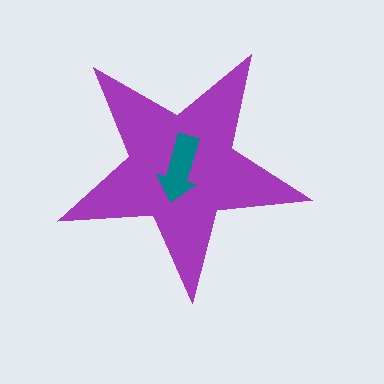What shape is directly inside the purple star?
The teal arrow.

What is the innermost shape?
The teal arrow.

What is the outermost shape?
The purple star.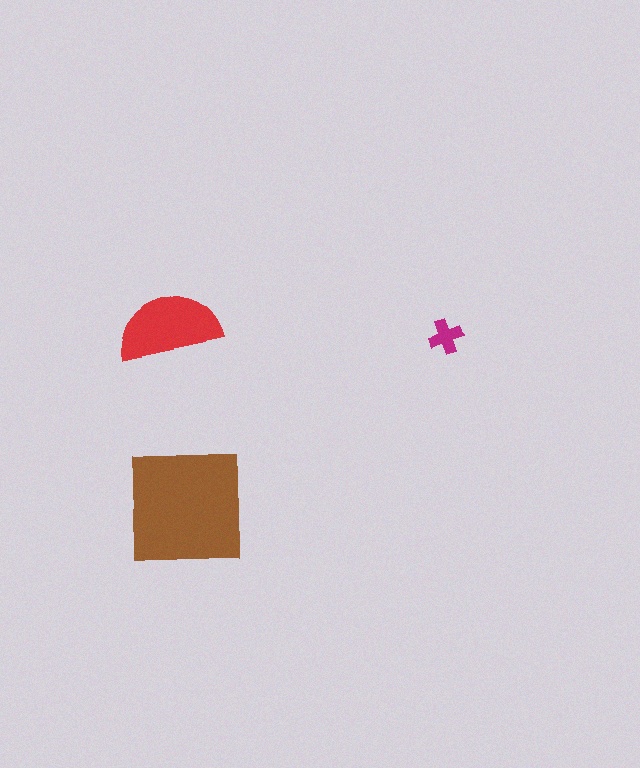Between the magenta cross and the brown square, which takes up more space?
The brown square.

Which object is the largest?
The brown square.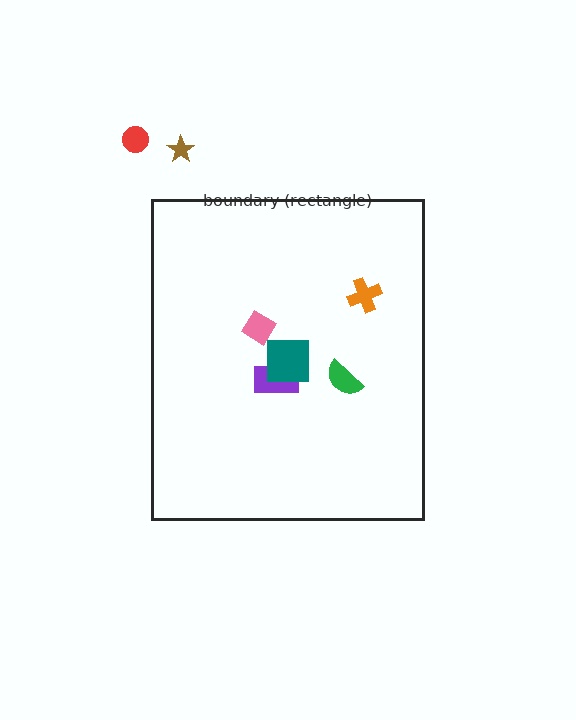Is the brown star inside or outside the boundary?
Outside.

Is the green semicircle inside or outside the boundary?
Inside.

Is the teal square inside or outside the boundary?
Inside.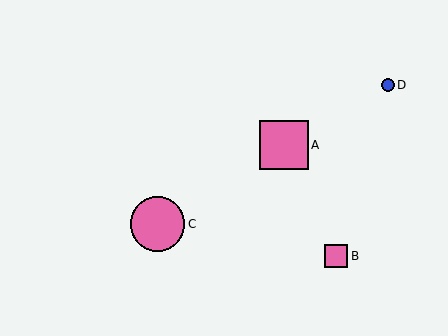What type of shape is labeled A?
Shape A is a pink square.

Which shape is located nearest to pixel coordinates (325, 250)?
The pink square (labeled B) at (336, 256) is nearest to that location.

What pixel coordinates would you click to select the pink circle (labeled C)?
Click at (157, 224) to select the pink circle C.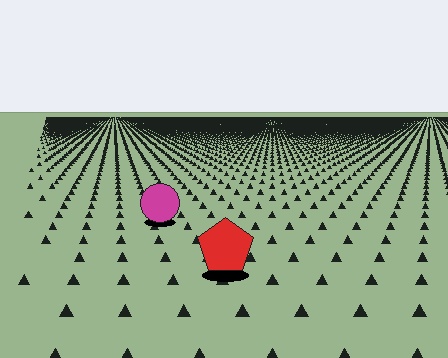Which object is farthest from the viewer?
The magenta circle is farthest from the viewer. It appears smaller and the ground texture around it is denser.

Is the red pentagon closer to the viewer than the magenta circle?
Yes. The red pentagon is closer — you can tell from the texture gradient: the ground texture is coarser near it.